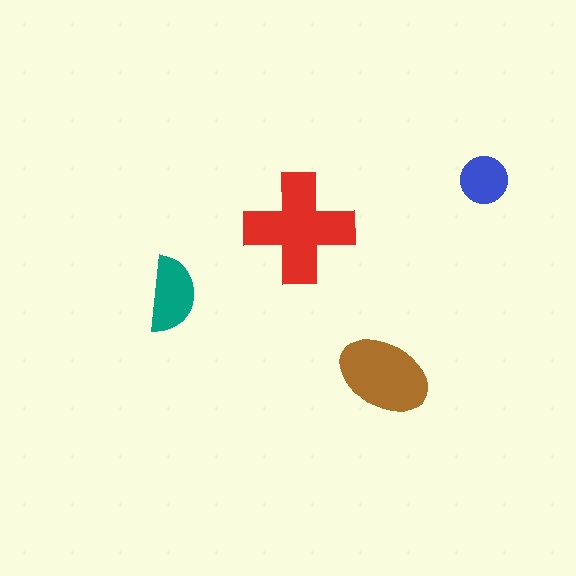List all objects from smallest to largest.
The blue circle, the teal semicircle, the brown ellipse, the red cross.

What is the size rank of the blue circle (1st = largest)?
4th.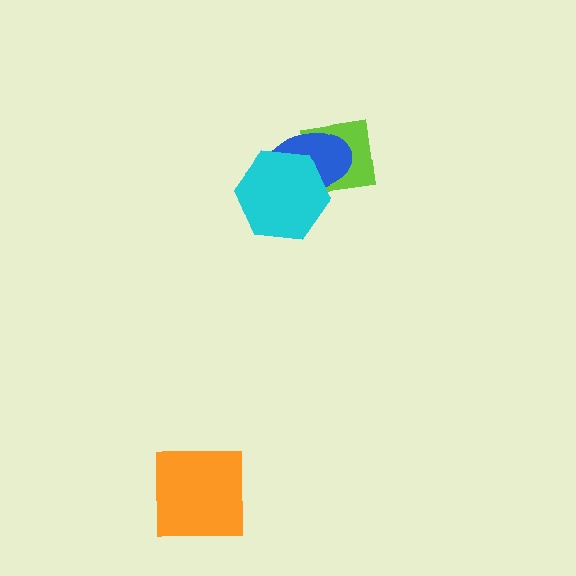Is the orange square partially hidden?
No, no other shape covers it.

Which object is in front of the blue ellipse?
The cyan hexagon is in front of the blue ellipse.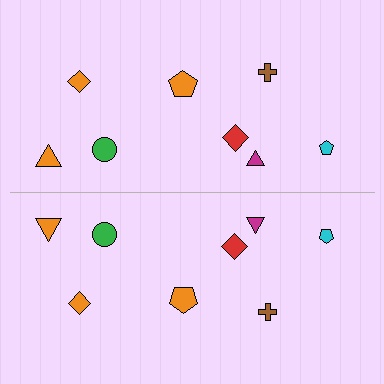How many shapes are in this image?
There are 16 shapes in this image.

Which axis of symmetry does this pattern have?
The pattern has a horizontal axis of symmetry running through the center of the image.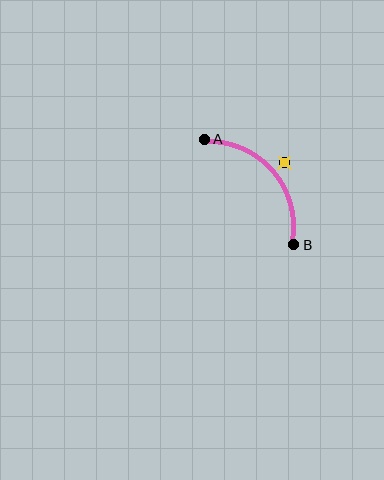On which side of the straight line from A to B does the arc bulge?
The arc bulges above and to the right of the straight line connecting A and B.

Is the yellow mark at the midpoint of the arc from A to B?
No — the yellow mark does not lie on the arc at all. It sits slightly outside the curve.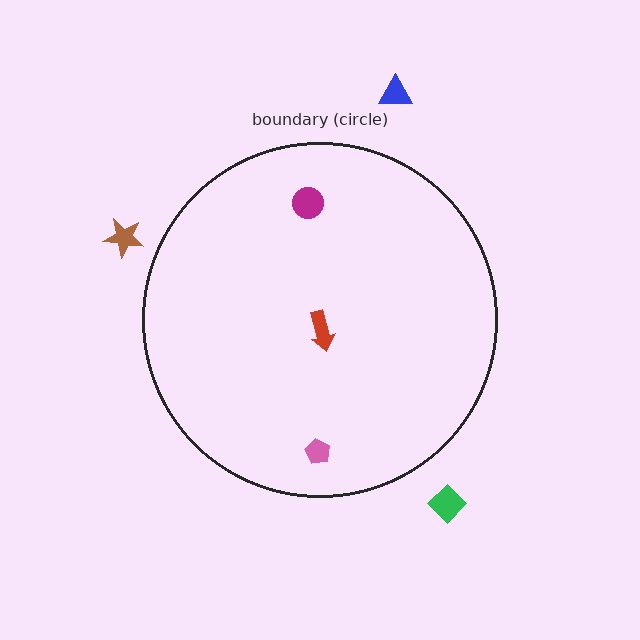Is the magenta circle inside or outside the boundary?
Inside.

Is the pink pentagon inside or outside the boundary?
Inside.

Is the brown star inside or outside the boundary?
Outside.